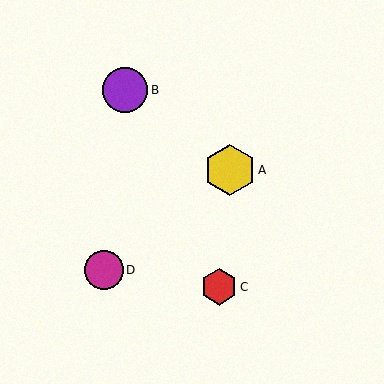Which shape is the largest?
The yellow hexagon (labeled A) is the largest.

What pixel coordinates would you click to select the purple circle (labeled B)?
Click at (125, 90) to select the purple circle B.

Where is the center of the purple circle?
The center of the purple circle is at (125, 90).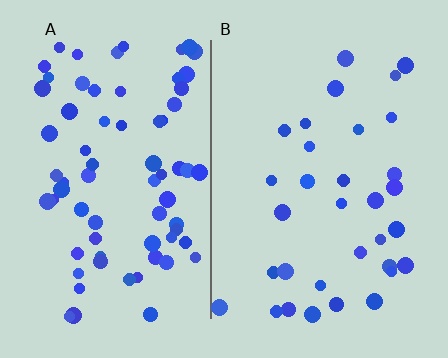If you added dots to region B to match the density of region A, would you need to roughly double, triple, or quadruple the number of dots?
Approximately double.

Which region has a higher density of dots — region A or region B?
A (the left).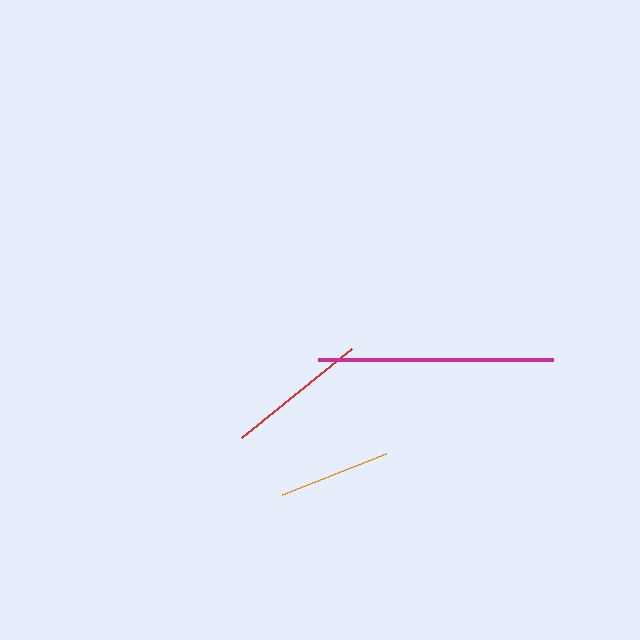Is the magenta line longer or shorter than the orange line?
The magenta line is longer than the orange line.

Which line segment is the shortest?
The orange line is the shortest at approximately 112 pixels.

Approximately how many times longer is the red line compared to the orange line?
The red line is approximately 1.3 times the length of the orange line.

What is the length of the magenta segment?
The magenta segment is approximately 235 pixels long.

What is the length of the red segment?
The red segment is approximately 142 pixels long.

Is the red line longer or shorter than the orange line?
The red line is longer than the orange line.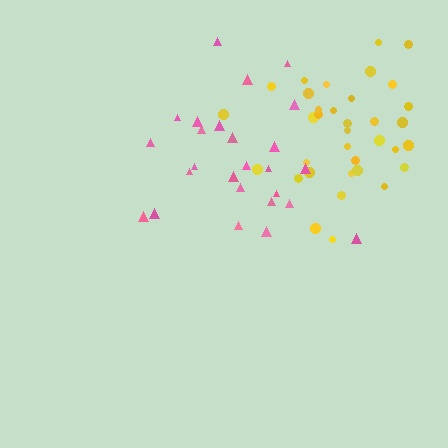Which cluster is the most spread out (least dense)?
Pink.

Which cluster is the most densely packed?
Yellow.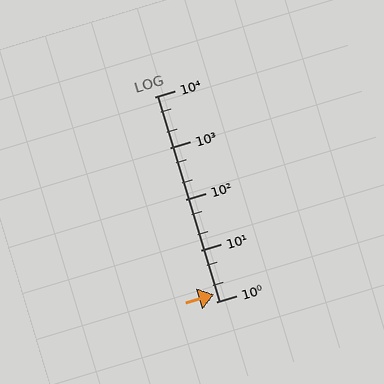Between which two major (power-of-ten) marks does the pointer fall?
The pointer is between 1 and 10.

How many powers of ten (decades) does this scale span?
The scale spans 4 decades, from 1 to 10000.